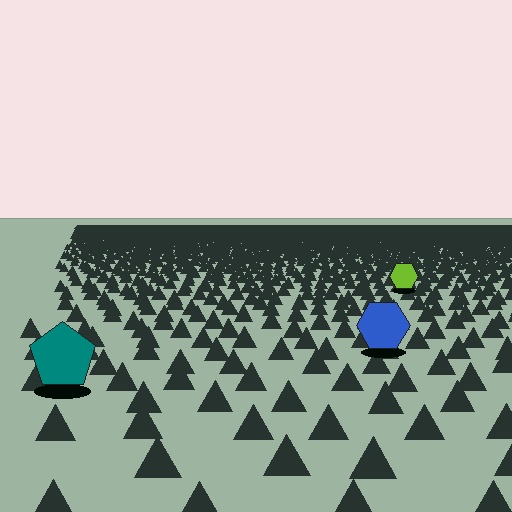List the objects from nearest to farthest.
From nearest to farthest: the teal pentagon, the blue hexagon, the lime hexagon.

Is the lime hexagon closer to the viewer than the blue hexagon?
No. The blue hexagon is closer — you can tell from the texture gradient: the ground texture is coarser near it.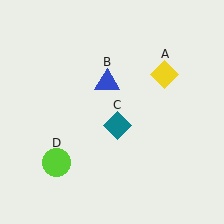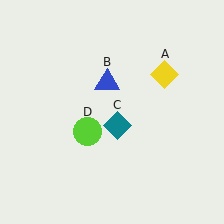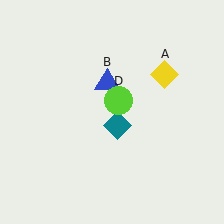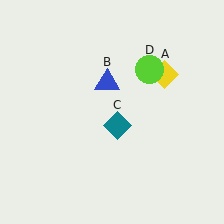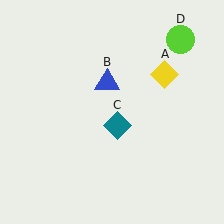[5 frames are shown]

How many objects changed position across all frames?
1 object changed position: lime circle (object D).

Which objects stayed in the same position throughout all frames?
Yellow diamond (object A) and blue triangle (object B) and teal diamond (object C) remained stationary.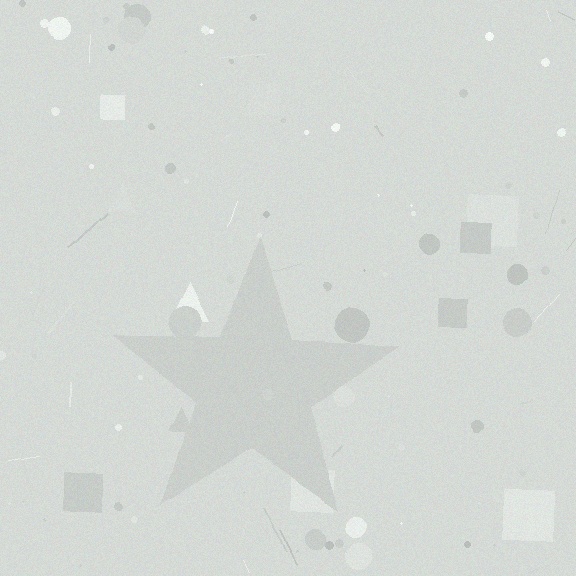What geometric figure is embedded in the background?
A star is embedded in the background.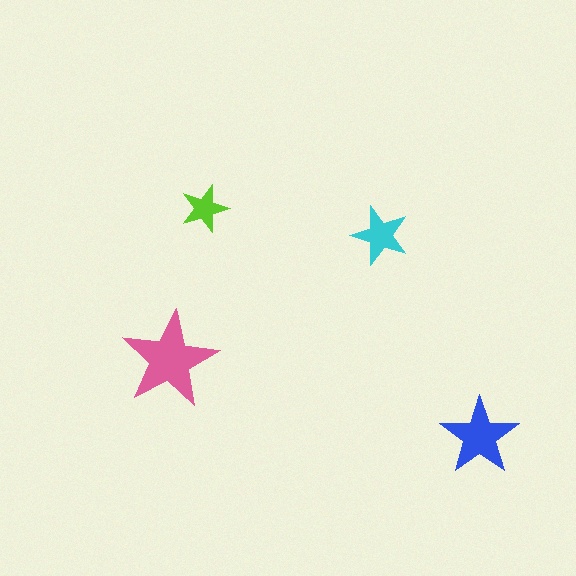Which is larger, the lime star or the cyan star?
The cyan one.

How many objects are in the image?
There are 4 objects in the image.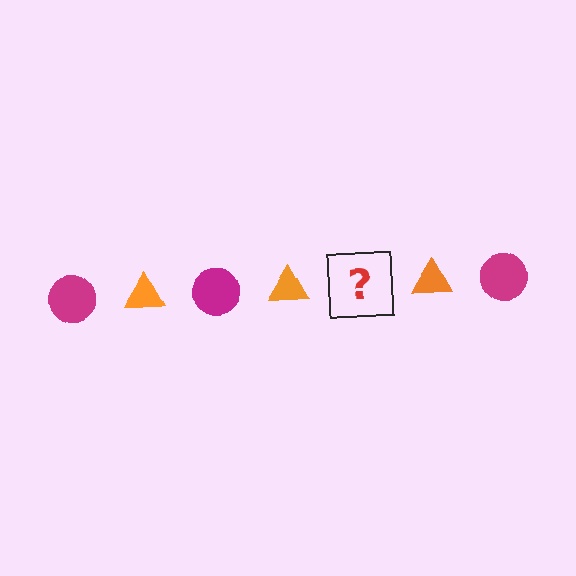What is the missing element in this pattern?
The missing element is a magenta circle.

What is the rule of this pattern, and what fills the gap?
The rule is that the pattern alternates between magenta circle and orange triangle. The gap should be filled with a magenta circle.